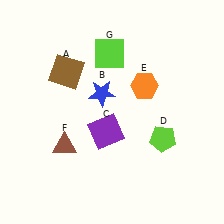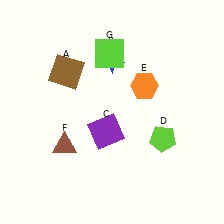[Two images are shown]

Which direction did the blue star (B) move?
The blue star (B) moved up.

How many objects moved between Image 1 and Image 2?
1 object moved between the two images.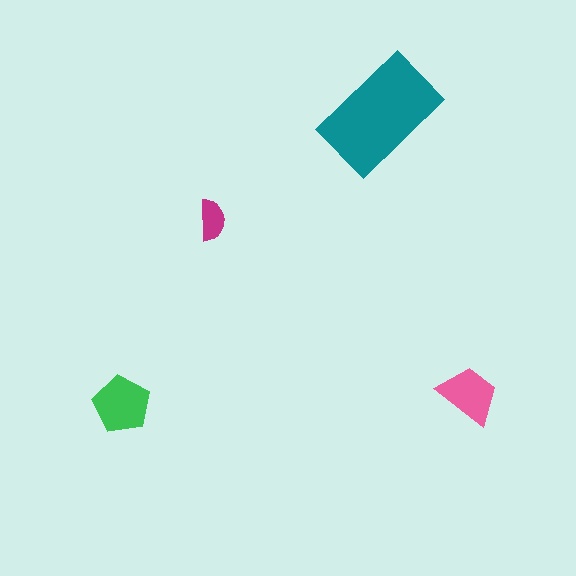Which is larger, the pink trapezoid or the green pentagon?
The green pentagon.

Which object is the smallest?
The magenta semicircle.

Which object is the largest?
The teal rectangle.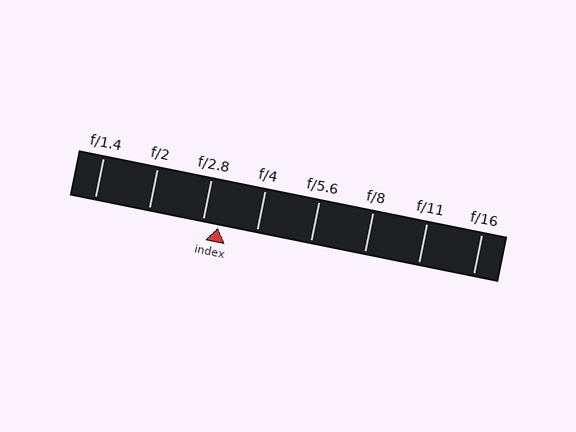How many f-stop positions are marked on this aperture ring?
There are 8 f-stop positions marked.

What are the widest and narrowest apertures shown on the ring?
The widest aperture shown is f/1.4 and the narrowest is f/16.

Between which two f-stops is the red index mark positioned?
The index mark is between f/2.8 and f/4.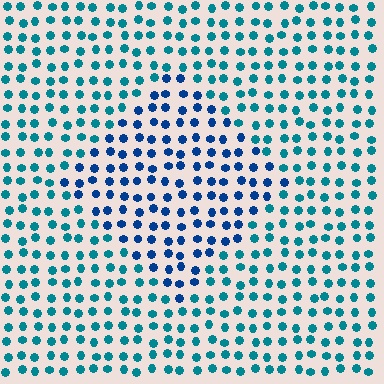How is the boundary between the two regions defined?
The boundary is defined purely by a slight shift in hue (about 31 degrees). Spacing, size, and orientation are identical on both sides.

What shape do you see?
I see a diamond.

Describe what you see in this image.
The image is filled with small teal elements in a uniform arrangement. A diamond-shaped region is visible where the elements are tinted to a slightly different hue, forming a subtle color boundary.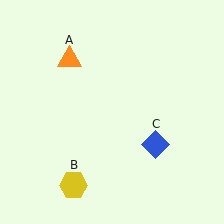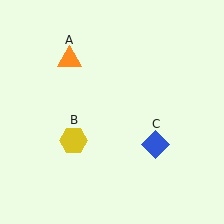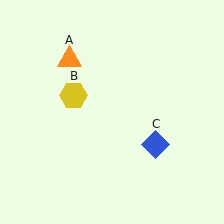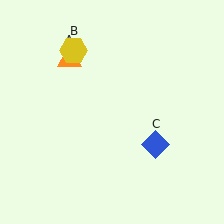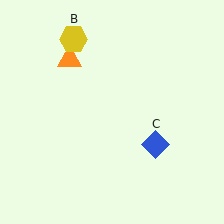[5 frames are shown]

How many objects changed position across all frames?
1 object changed position: yellow hexagon (object B).